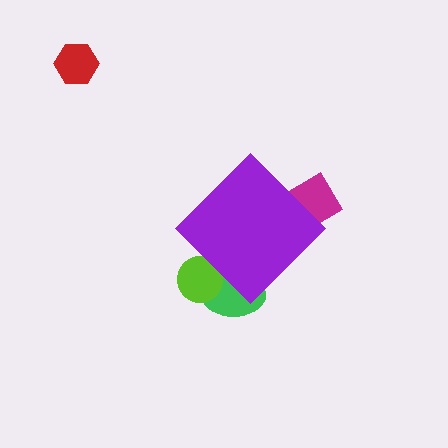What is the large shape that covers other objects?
A purple diamond.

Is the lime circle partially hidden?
Yes, the lime circle is partially hidden behind the purple diamond.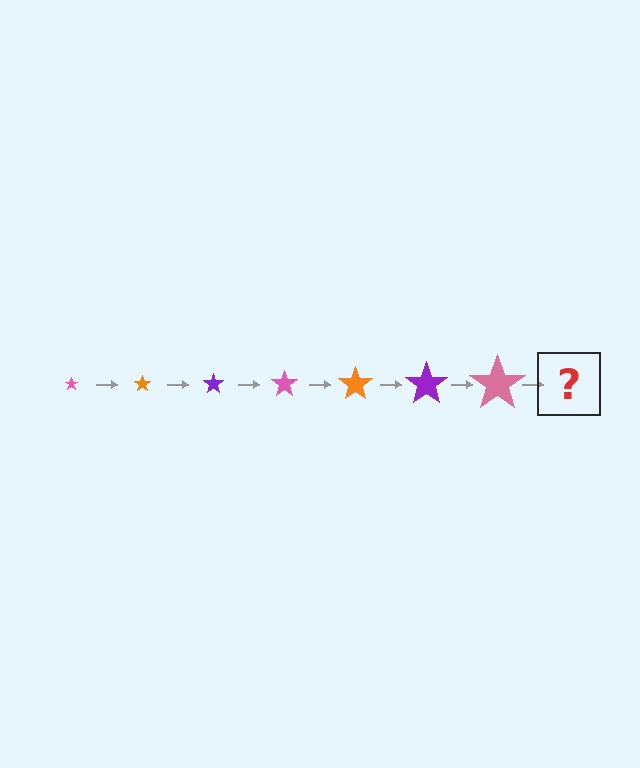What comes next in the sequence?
The next element should be an orange star, larger than the previous one.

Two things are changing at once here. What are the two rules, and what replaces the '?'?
The two rules are that the star grows larger each step and the color cycles through pink, orange, and purple. The '?' should be an orange star, larger than the previous one.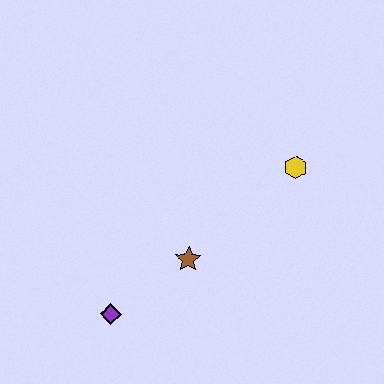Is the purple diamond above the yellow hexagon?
No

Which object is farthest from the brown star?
The yellow hexagon is farthest from the brown star.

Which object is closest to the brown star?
The purple diamond is closest to the brown star.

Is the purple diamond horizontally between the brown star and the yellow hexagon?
No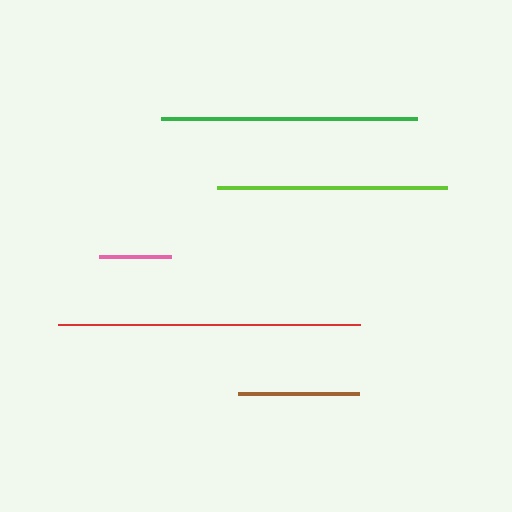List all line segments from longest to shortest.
From longest to shortest: red, green, lime, brown, pink.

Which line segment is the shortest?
The pink line is the shortest at approximately 72 pixels.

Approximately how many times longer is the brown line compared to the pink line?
The brown line is approximately 1.7 times the length of the pink line.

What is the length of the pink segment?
The pink segment is approximately 72 pixels long.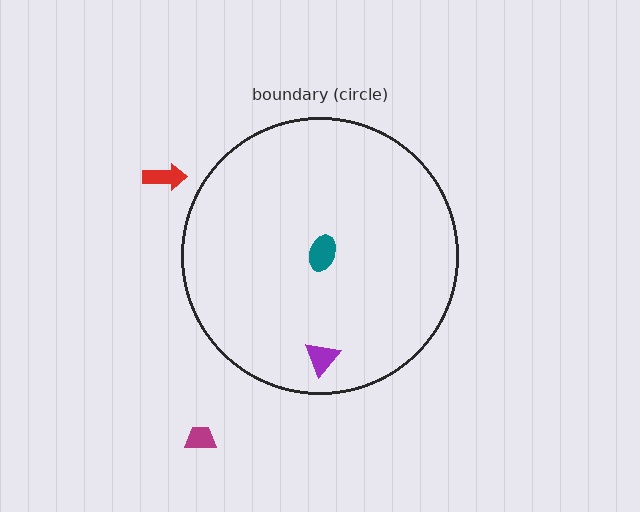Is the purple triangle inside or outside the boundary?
Inside.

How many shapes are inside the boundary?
2 inside, 2 outside.